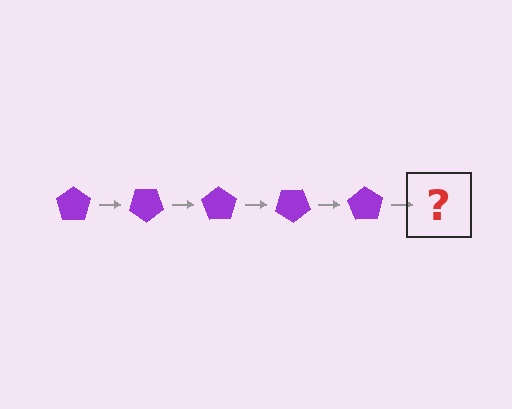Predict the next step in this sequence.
The next step is a purple pentagon rotated 175 degrees.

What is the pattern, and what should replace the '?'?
The pattern is that the pentagon rotates 35 degrees each step. The '?' should be a purple pentagon rotated 175 degrees.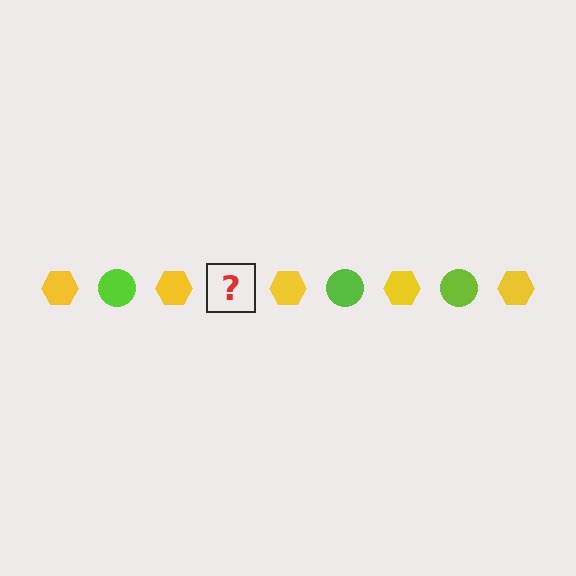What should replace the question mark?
The question mark should be replaced with a lime circle.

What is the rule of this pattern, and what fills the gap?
The rule is that the pattern alternates between yellow hexagon and lime circle. The gap should be filled with a lime circle.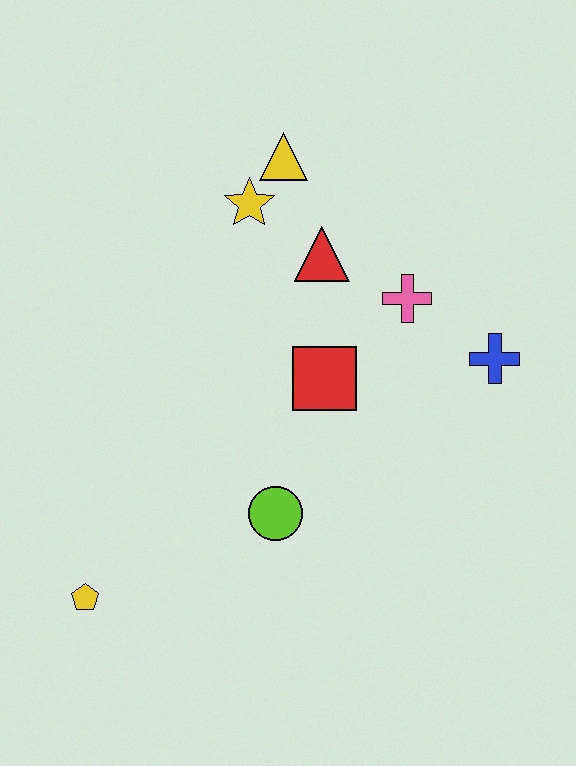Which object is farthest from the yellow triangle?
The yellow pentagon is farthest from the yellow triangle.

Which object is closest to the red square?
The pink cross is closest to the red square.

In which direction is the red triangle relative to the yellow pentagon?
The red triangle is above the yellow pentagon.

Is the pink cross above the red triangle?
No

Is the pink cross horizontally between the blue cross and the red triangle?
Yes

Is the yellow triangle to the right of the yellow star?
Yes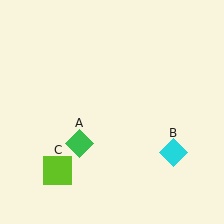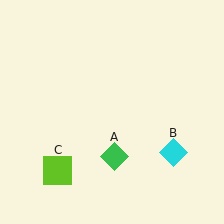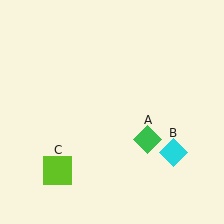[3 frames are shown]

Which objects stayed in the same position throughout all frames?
Cyan diamond (object B) and lime square (object C) remained stationary.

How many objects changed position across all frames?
1 object changed position: green diamond (object A).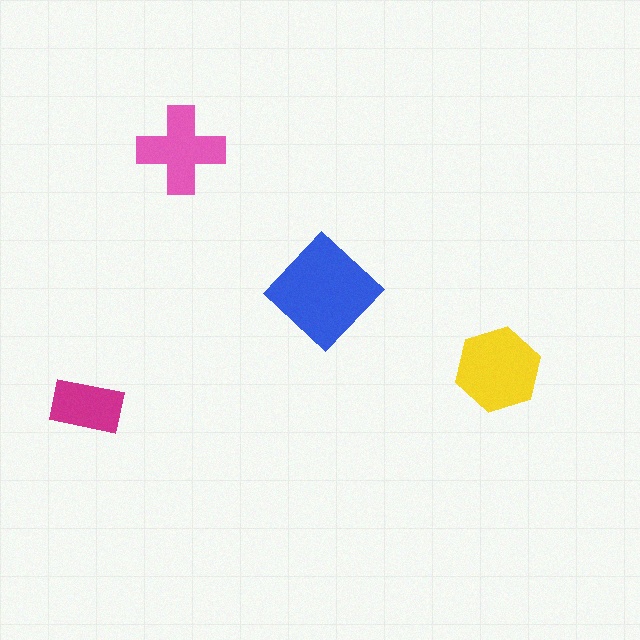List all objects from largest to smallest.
The blue diamond, the yellow hexagon, the pink cross, the magenta rectangle.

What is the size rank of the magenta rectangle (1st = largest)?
4th.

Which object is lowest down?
The magenta rectangle is bottommost.